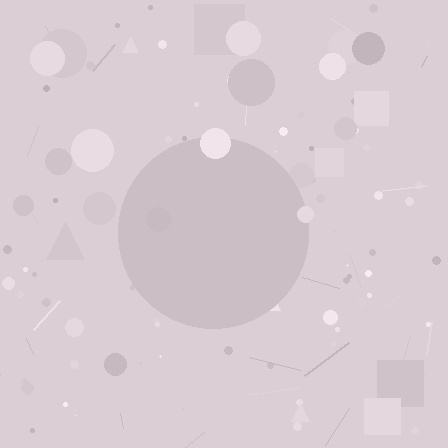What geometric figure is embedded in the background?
A circle is embedded in the background.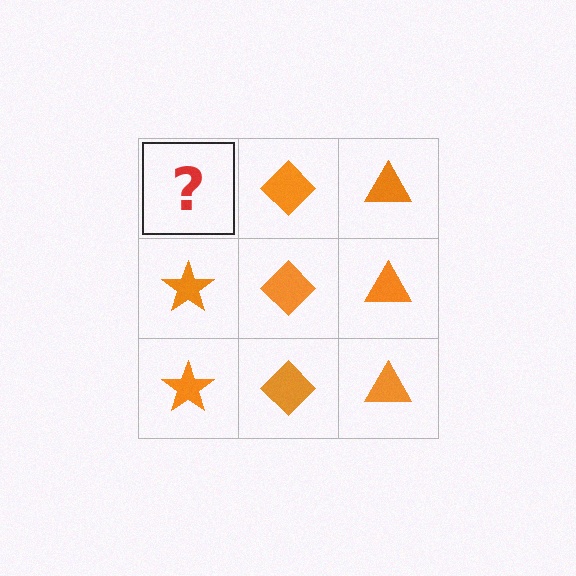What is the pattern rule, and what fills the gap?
The rule is that each column has a consistent shape. The gap should be filled with an orange star.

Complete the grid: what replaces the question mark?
The question mark should be replaced with an orange star.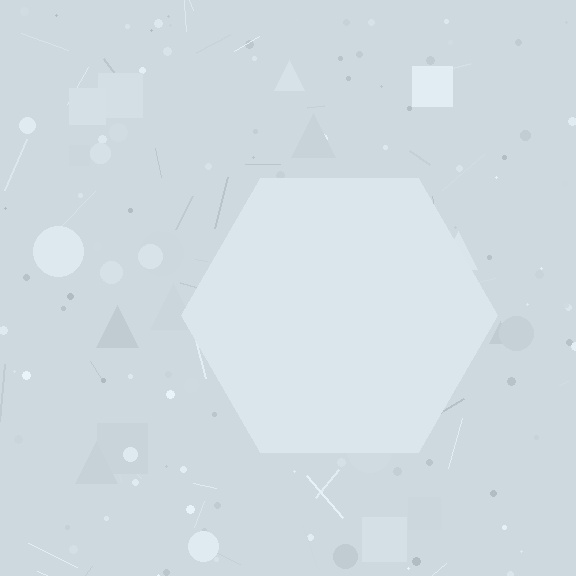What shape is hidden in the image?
A hexagon is hidden in the image.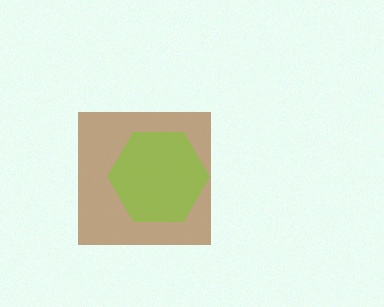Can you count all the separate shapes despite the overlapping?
Yes, there are 2 separate shapes.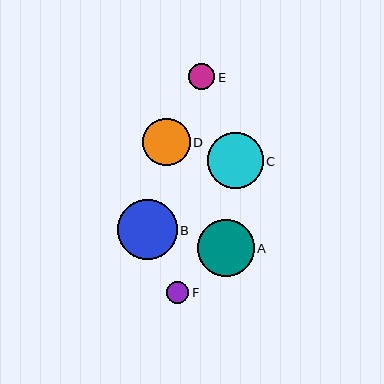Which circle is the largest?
Circle B is the largest with a size of approximately 59 pixels.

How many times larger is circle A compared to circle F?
Circle A is approximately 2.5 times the size of circle F.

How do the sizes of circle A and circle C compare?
Circle A and circle C are approximately the same size.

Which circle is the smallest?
Circle F is the smallest with a size of approximately 22 pixels.